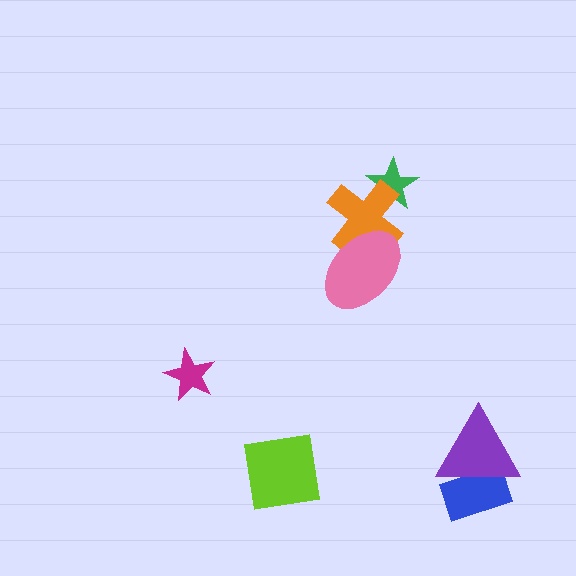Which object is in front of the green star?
The orange cross is in front of the green star.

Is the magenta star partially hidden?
No, no other shape covers it.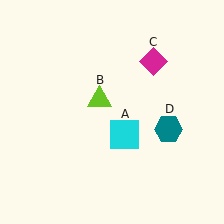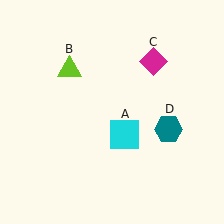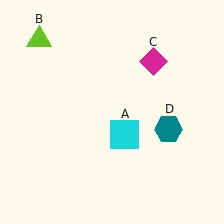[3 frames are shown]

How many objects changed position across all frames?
1 object changed position: lime triangle (object B).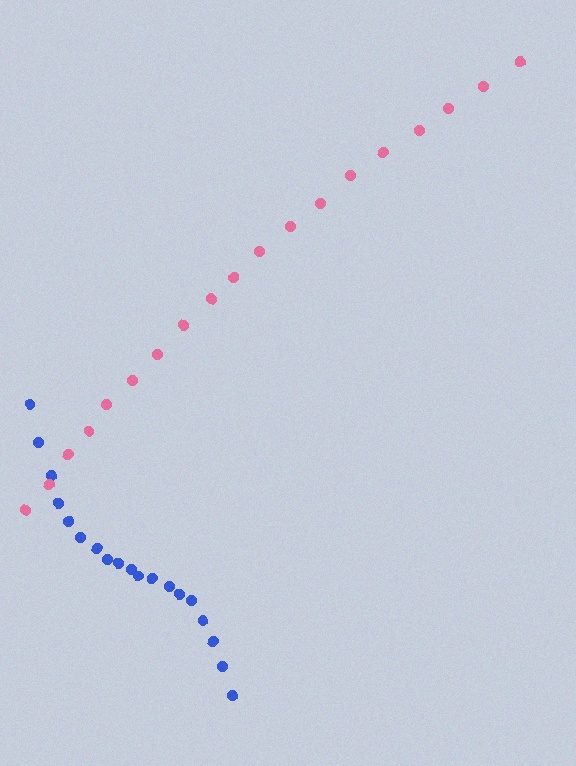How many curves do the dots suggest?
There are 2 distinct paths.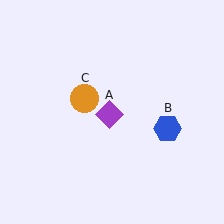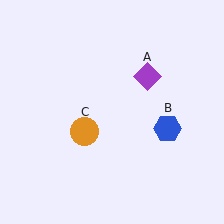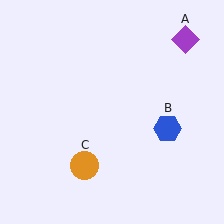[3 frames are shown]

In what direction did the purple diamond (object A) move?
The purple diamond (object A) moved up and to the right.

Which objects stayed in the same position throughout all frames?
Blue hexagon (object B) remained stationary.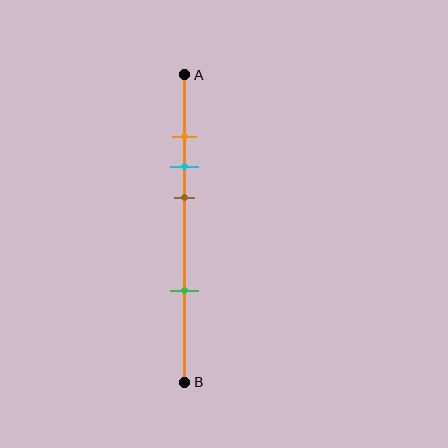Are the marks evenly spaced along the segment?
No, the marks are not evenly spaced.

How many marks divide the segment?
There are 4 marks dividing the segment.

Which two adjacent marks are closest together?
The orange and cyan marks are the closest adjacent pair.